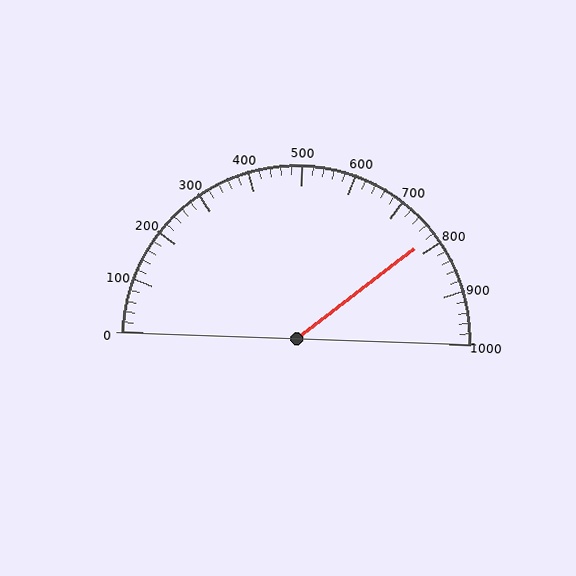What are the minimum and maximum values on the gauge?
The gauge ranges from 0 to 1000.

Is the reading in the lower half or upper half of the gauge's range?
The reading is in the upper half of the range (0 to 1000).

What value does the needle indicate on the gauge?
The needle indicates approximately 780.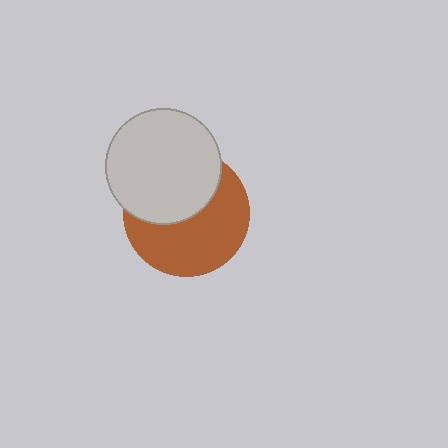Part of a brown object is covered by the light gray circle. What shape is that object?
It is a circle.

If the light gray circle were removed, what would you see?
You would see the complete brown circle.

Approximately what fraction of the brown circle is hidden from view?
Roughly 43% of the brown circle is hidden behind the light gray circle.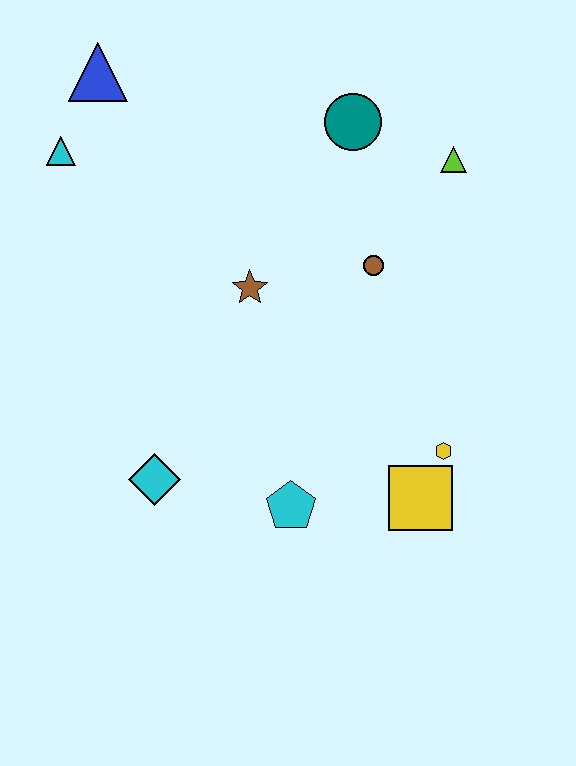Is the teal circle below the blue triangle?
Yes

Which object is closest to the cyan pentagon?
The yellow square is closest to the cyan pentagon.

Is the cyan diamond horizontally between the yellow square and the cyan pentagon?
No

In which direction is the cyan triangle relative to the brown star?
The cyan triangle is to the left of the brown star.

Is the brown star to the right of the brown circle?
No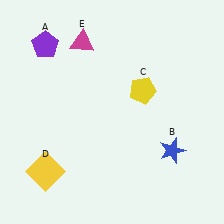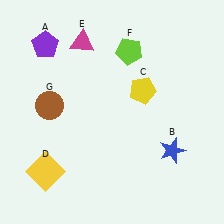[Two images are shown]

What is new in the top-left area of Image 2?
A brown circle (G) was added in the top-left area of Image 2.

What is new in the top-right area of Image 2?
A lime pentagon (F) was added in the top-right area of Image 2.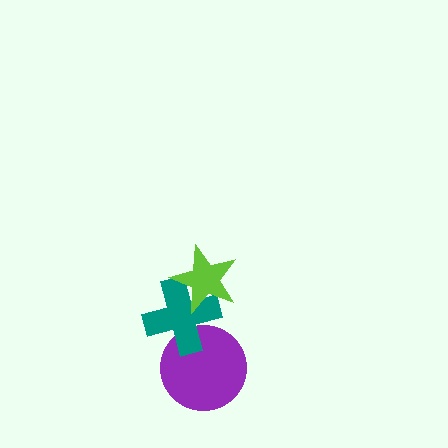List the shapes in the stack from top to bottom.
From top to bottom: the lime star, the teal cross, the purple circle.